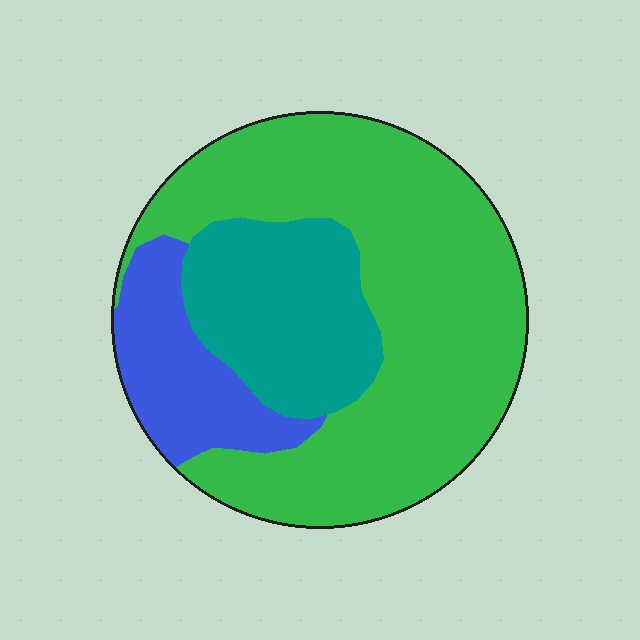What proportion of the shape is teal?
Teal covers around 25% of the shape.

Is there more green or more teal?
Green.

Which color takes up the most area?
Green, at roughly 60%.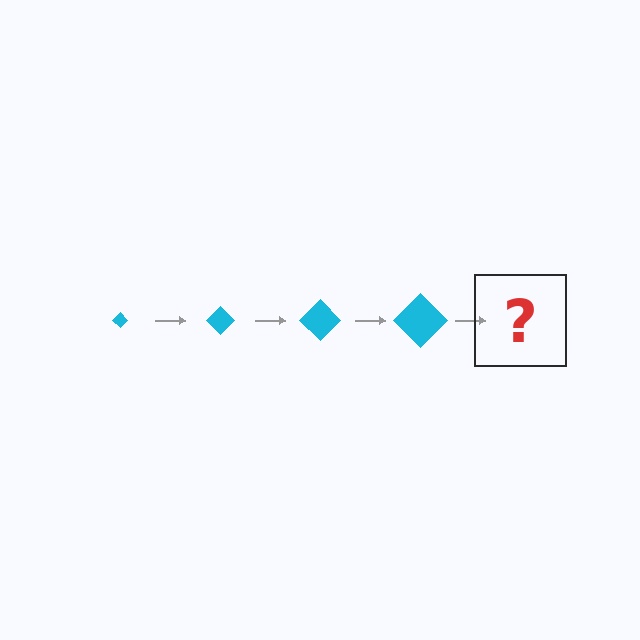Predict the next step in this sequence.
The next step is a cyan diamond, larger than the previous one.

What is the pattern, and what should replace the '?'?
The pattern is that the diamond gets progressively larger each step. The '?' should be a cyan diamond, larger than the previous one.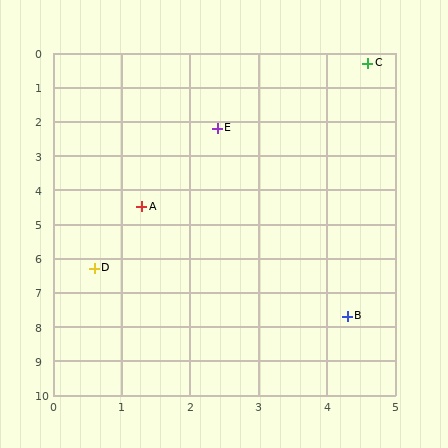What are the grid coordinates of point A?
Point A is at approximately (1.3, 4.5).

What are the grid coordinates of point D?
Point D is at approximately (0.6, 6.3).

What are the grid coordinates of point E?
Point E is at approximately (2.4, 2.2).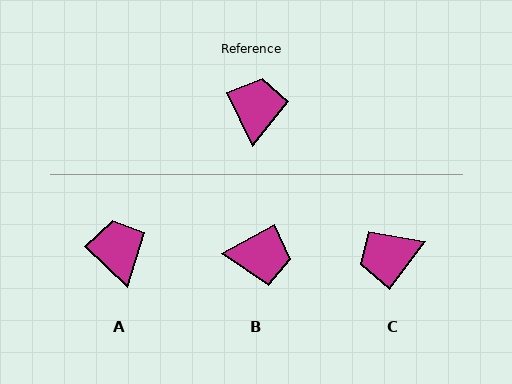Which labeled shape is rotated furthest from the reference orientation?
C, about 118 degrees away.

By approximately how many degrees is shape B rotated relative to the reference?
Approximately 87 degrees clockwise.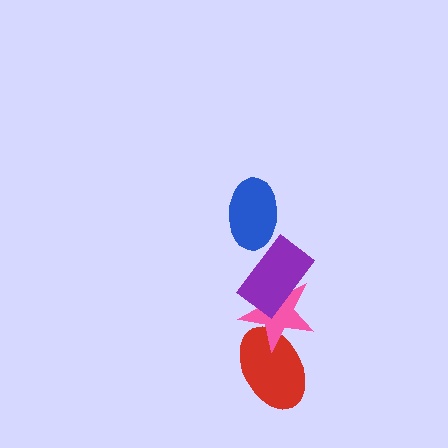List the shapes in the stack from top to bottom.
From top to bottom: the blue ellipse, the purple rectangle, the pink star, the red ellipse.